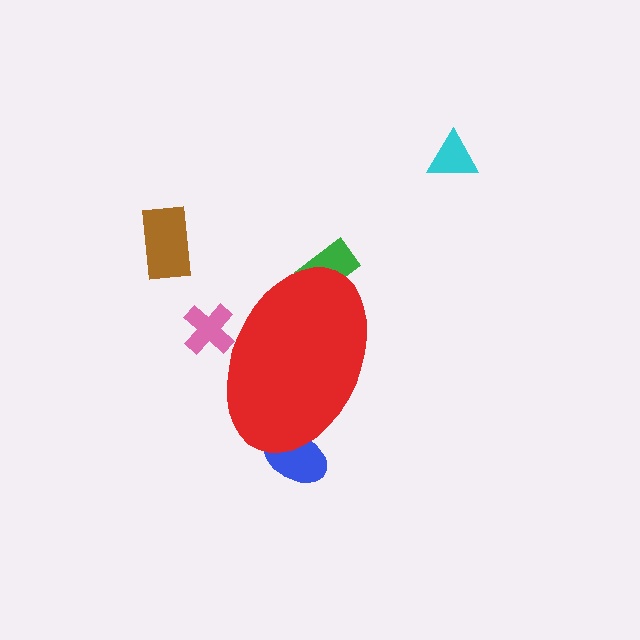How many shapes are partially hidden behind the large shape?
3 shapes are partially hidden.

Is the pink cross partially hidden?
Yes, the pink cross is partially hidden behind the red ellipse.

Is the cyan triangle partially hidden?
No, the cyan triangle is fully visible.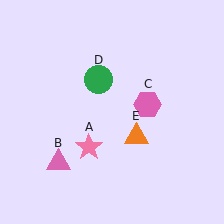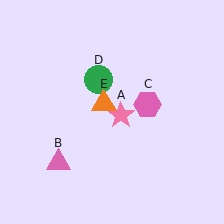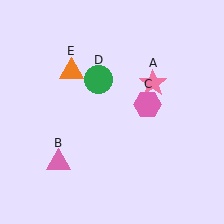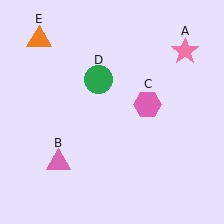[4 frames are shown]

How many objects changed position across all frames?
2 objects changed position: pink star (object A), orange triangle (object E).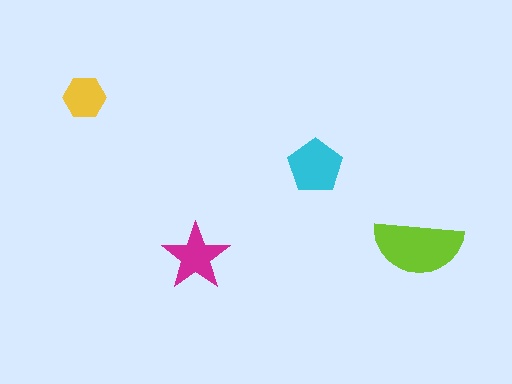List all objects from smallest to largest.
The yellow hexagon, the magenta star, the cyan pentagon, the lime semicircle.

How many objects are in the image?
There are 4 objects in the image.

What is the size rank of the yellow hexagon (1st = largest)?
4th.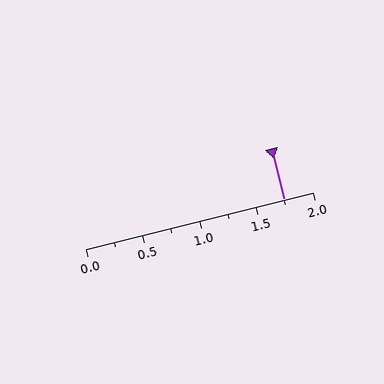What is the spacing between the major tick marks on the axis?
The major ticks are spaced 0.5 apart.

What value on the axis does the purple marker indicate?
The marker indicates approximately 1.75.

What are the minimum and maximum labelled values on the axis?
The axis runs from 0.0 to 2.0.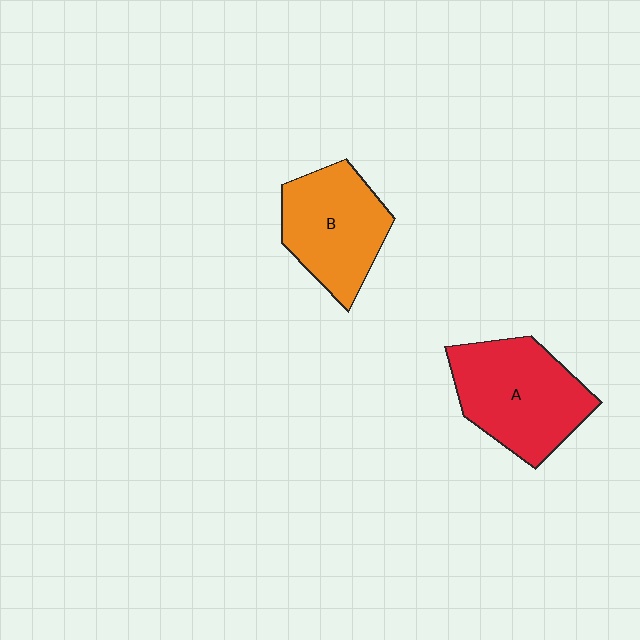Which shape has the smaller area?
Shape B (orange).